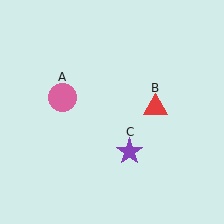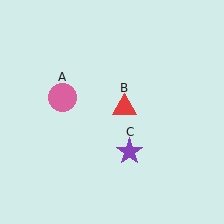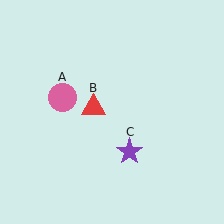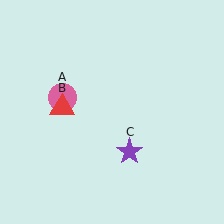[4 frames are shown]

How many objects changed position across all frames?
1 object changed position: red triangle (object B).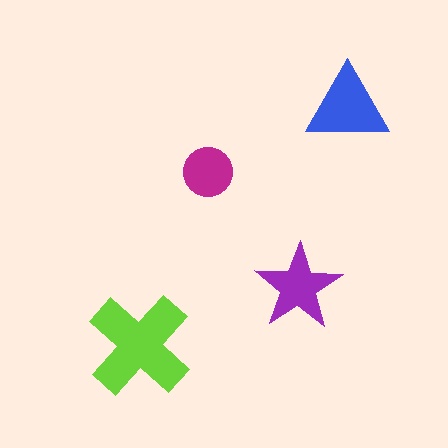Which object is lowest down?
The lime cross is bottommost.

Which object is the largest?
The lime cross.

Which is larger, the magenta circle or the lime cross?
The lime cross.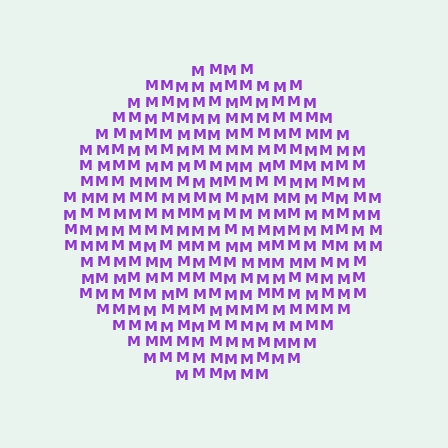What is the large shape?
The large shape is a circle.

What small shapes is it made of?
It is made of small letter M's.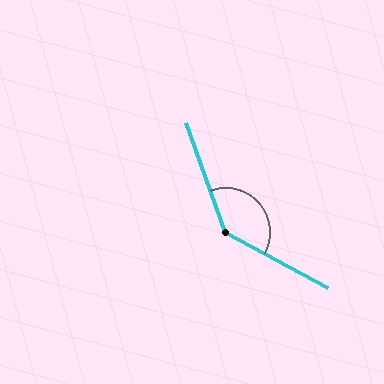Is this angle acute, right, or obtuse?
It is obtuse.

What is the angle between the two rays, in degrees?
Approximately 138 degrees.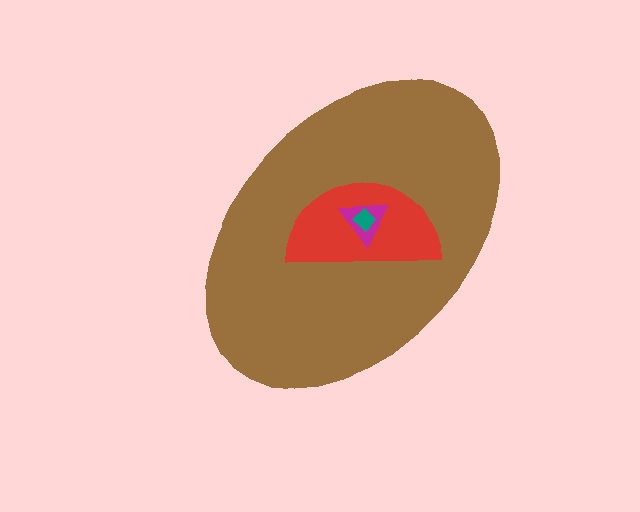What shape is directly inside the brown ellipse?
The red semicircle.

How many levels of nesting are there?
4.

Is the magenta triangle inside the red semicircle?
Yes.